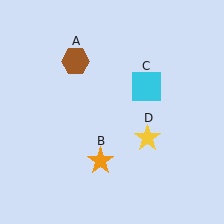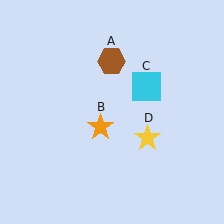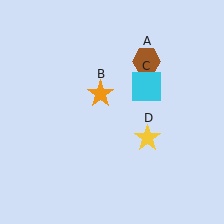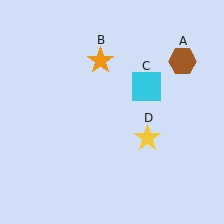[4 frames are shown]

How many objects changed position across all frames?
2 objects changed position: brown hexagon (object A), orange star (object B).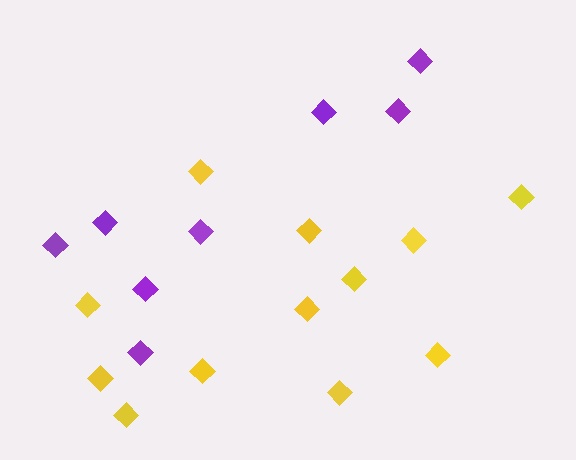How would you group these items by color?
There are 2 groups: one group of purple diamonds (8) and one group of yellow diamonds (12).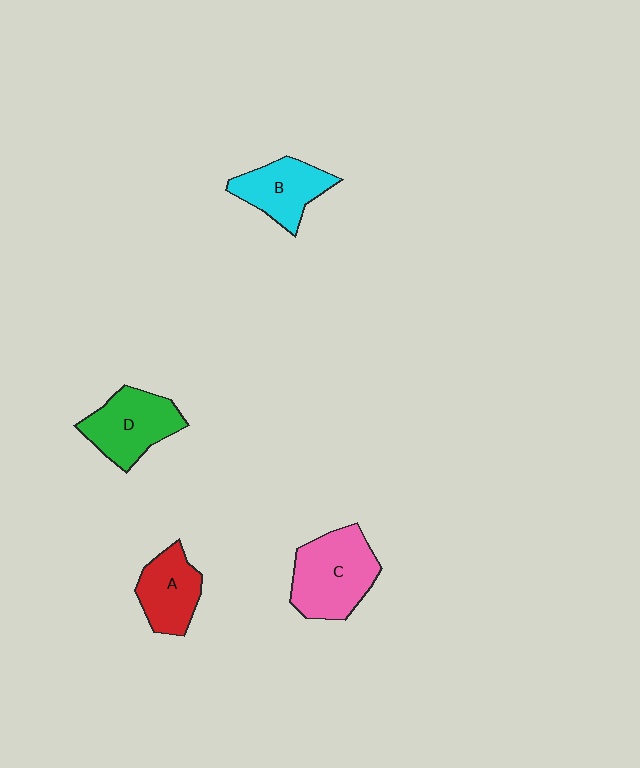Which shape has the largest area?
Shape C (pink).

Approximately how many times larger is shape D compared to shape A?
Approximately 1.2 times.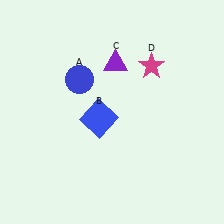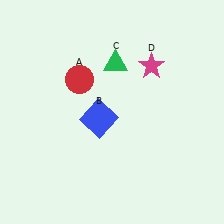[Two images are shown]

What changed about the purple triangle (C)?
In Image 1, C is purple. In Image 2, it changed to green.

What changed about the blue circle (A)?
In Image 1, A is blue. In Image 2, it changed to red.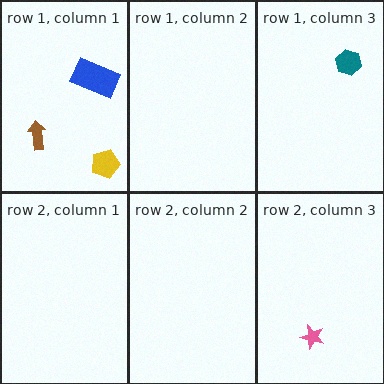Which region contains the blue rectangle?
The row 1, column 1 region.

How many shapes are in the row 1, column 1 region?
3.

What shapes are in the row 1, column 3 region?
The teal hexagon.